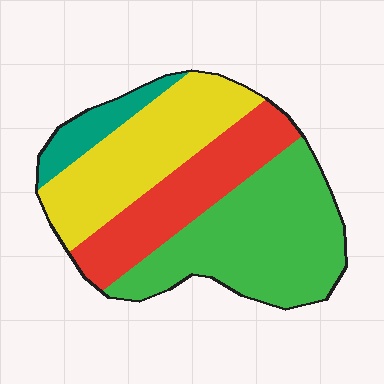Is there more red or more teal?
Red.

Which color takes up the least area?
Teal, at roughly 10%.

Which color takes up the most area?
Green, at roughly 40%.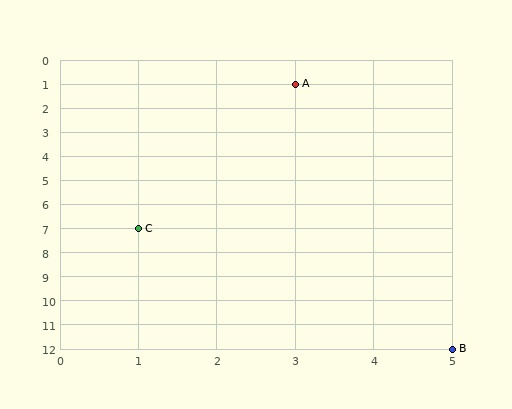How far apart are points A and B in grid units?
Points A and B are 2 columns and 11 rows apart (about 11.2 grid units diagonally).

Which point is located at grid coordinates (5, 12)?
Point B is at (5, 12).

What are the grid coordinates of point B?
Point B is at grid coordinates (5, 12).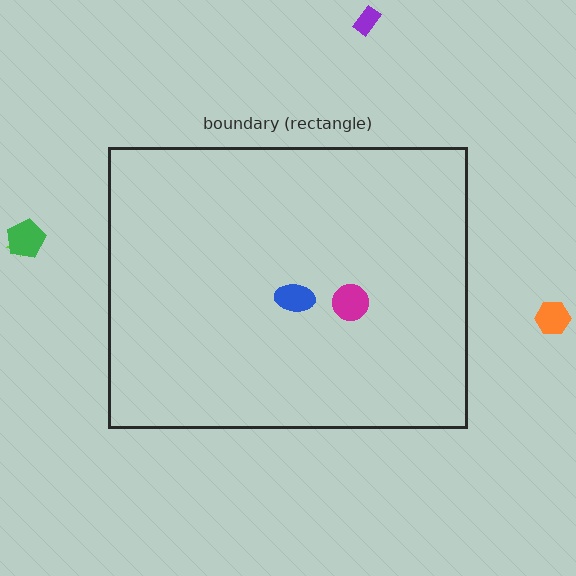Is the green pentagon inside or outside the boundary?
Outside.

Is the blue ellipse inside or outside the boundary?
Inside.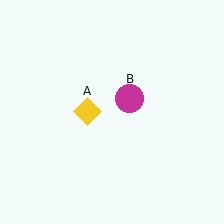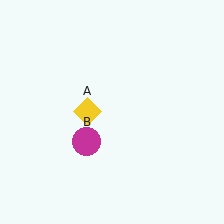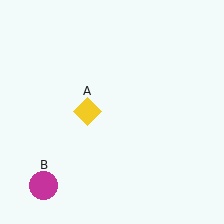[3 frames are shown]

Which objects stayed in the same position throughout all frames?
Yellow diamond (object A) remained stationary.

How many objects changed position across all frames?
1 object changed position: magenta circle (object B).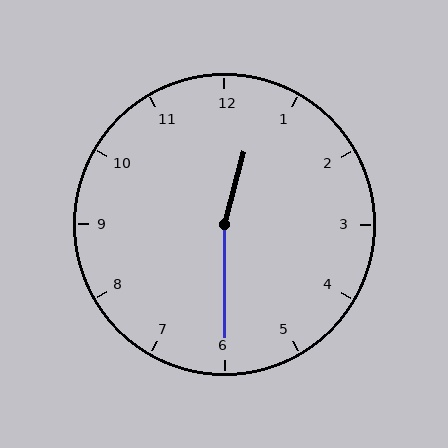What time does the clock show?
12:30.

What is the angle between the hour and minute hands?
Approximately 165 degrees.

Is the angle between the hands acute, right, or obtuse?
It is obtuse.